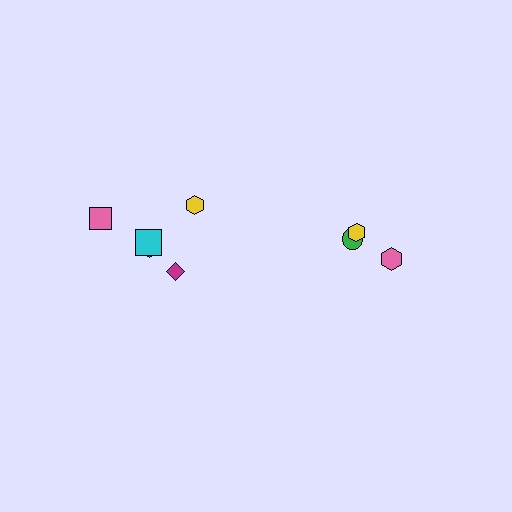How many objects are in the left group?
There are 5 objects.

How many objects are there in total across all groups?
There are 8 objects.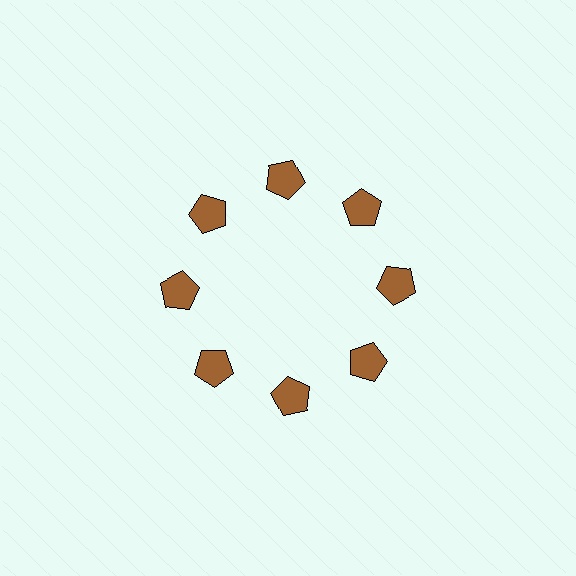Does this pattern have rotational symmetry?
Yes, this pattern has 8-fold rotational symmetry. It looks the same after rotating 45 degrees around the center.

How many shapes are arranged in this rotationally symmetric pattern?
There are 8 shapes, arranged in 8 groups of 1.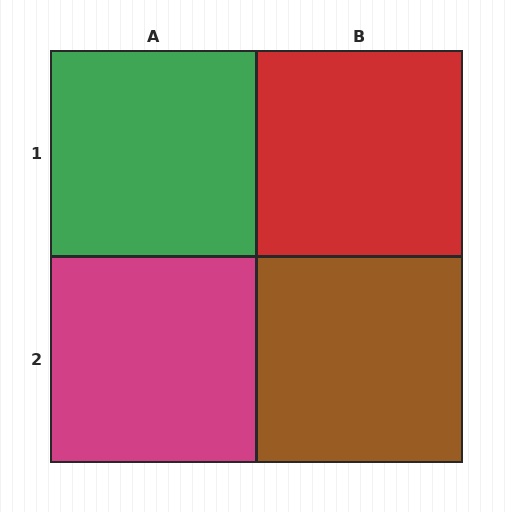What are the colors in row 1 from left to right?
Green, red.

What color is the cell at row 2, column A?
Magenta.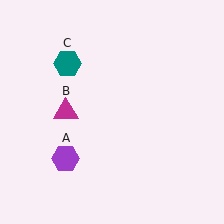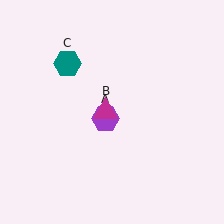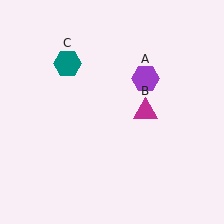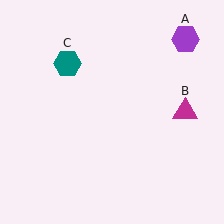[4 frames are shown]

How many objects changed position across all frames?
2 objects changed position: purple hexagon (object A), magenta triangle (object B).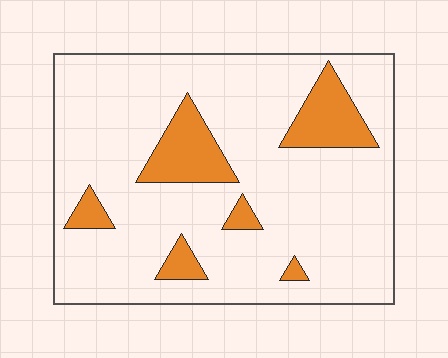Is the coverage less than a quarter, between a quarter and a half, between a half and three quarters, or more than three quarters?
Less than a quarter.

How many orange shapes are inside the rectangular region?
6.